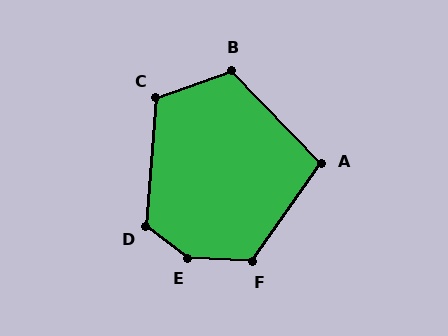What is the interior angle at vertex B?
Approximately 114 degrees (obtuse).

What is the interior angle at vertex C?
Approximately 114 degrees (obtuse).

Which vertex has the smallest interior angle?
A, at approximately 101 degrees.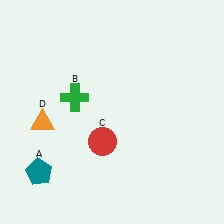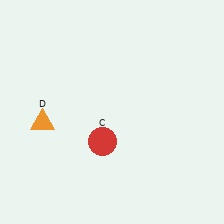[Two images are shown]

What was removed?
The green cross (B), the teal pentagon (A) were removed in Image 2.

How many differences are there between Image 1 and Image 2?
There are 2 differences between the two images.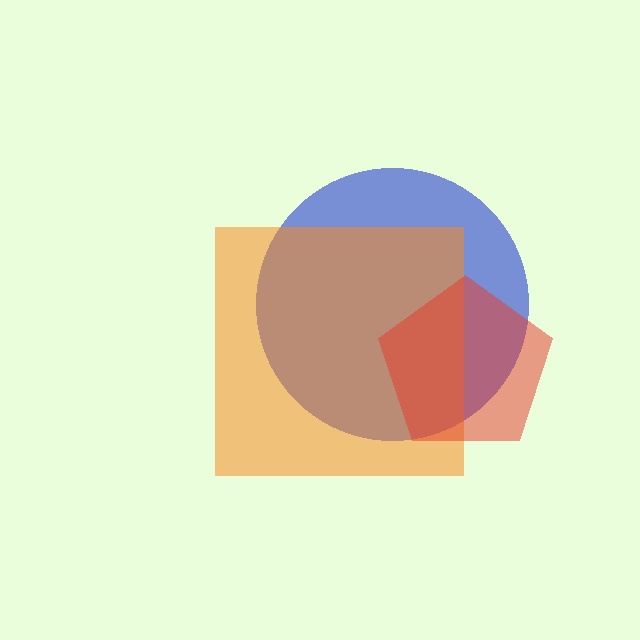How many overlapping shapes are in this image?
There are 3 overlapping shapes in the image.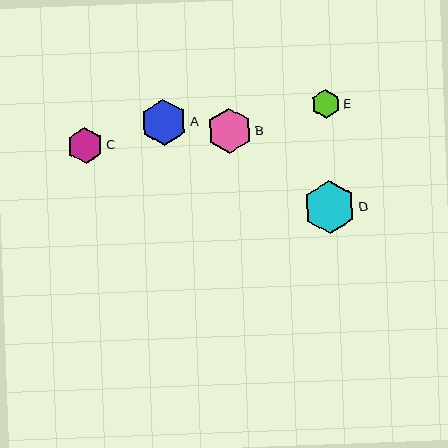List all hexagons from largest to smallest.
From largest to smallest: D, A, B, C, E.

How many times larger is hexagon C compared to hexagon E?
Hexagon C is approximately 1.3 times the size of hexagon E.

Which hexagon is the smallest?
Hexagon E is the smallest with a size of approximately 29 pixels.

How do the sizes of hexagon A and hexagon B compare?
Hexagon A and hexagon B are approximately the same size.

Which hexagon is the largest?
Hexagon D is the largest with a size of approximately 52 pixels.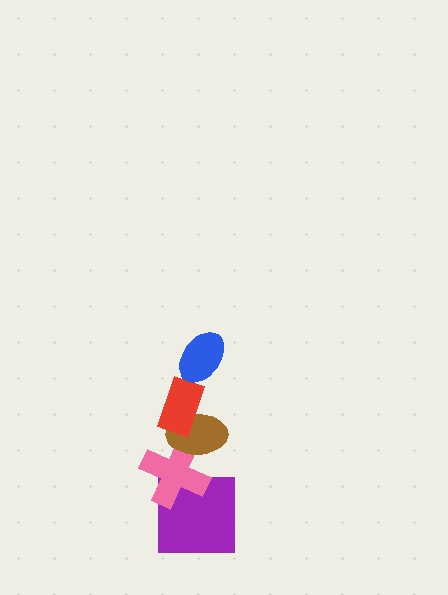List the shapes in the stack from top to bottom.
From top to bottom: the blue ellipse, the red rectangle, the brown ellipse, the pink cross, the purple square.